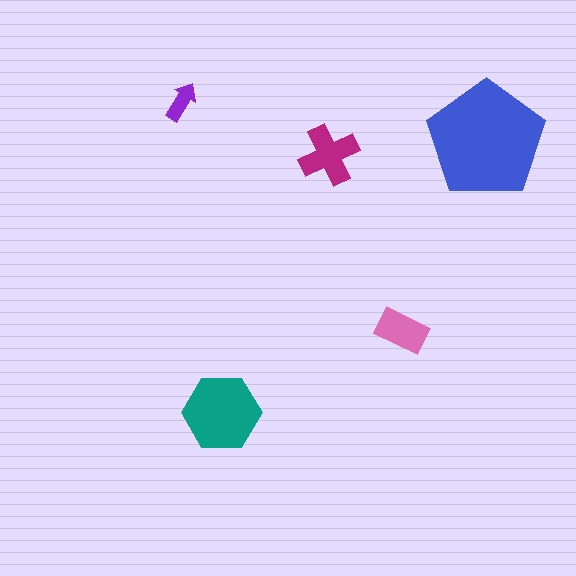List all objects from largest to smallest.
The blue pentagon, the teal hexagon, the magenta cross, the pink rectangle, the purple arrow.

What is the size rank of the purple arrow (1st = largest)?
5th.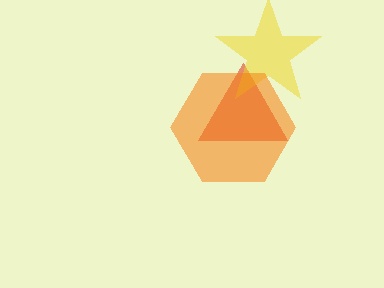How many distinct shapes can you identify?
There are 3 distinct shapes: a red triangle, a yellow star, an orange hexagon.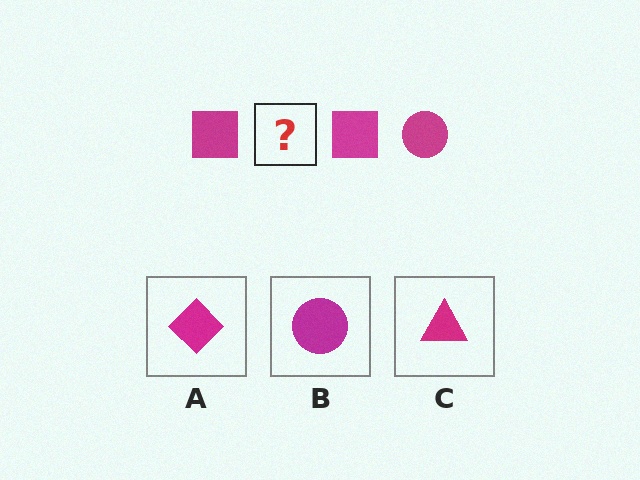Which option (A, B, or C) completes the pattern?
B.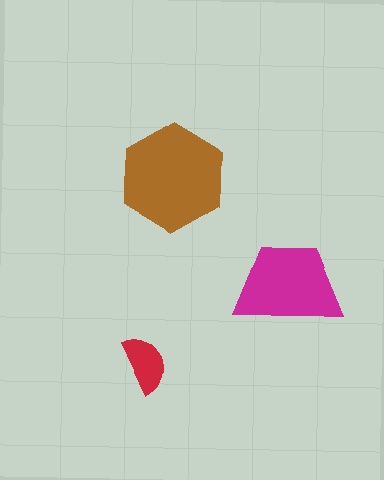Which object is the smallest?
The red semicircle.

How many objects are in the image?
There are 3 objects in the image.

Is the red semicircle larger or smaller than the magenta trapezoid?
Smaller.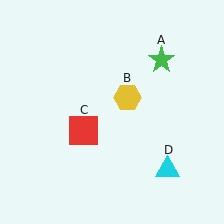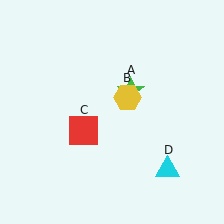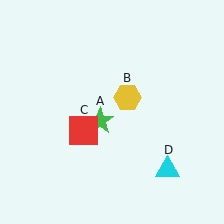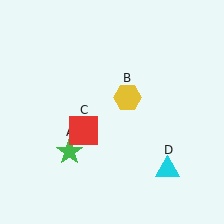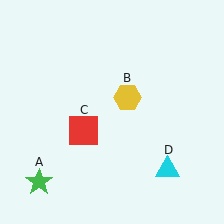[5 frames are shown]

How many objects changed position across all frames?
1 object changed position: green star (object A).